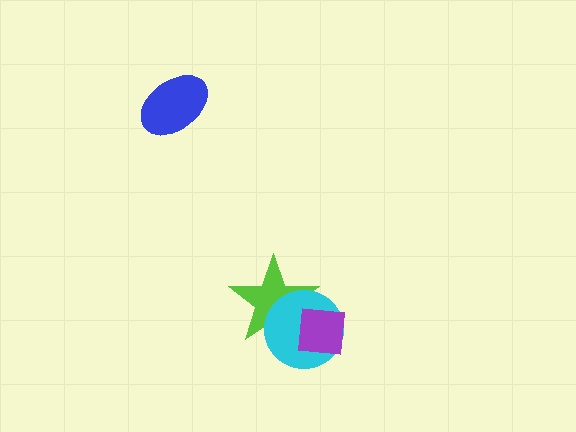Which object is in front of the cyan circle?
The purple square is in front of the cyan circle.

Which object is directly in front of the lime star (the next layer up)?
The cyan circle is directly in front of the lime star.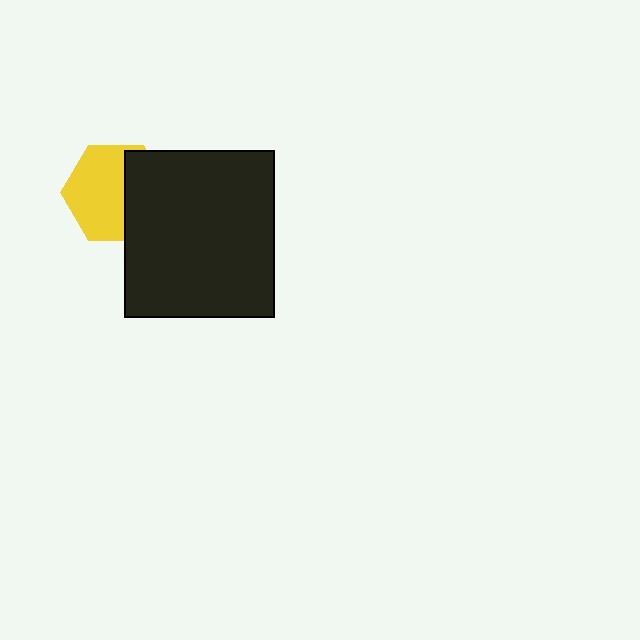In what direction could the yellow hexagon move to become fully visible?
The yellow hexagon could move left. That would shift it out from behind the black rectangle entirely.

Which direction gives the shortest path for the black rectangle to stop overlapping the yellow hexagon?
Moving right gives the shortest separation.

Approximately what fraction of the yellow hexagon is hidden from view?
Roughly 40% of the yellow hexagon is hidden behind the black rectangle.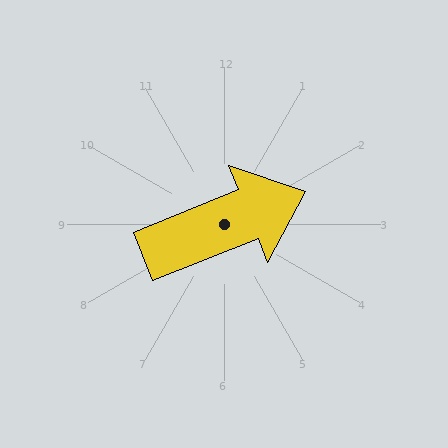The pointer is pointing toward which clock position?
Roughly 2 o'clock.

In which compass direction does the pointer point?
East.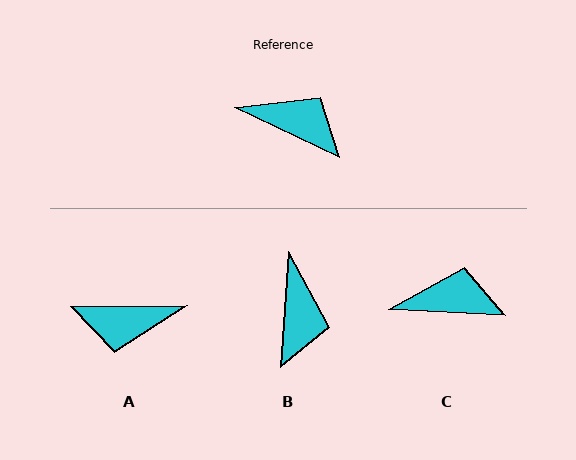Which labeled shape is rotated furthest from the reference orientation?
A, about 154 degrees away.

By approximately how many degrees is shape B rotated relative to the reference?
Approximately 68 degrees clockwise.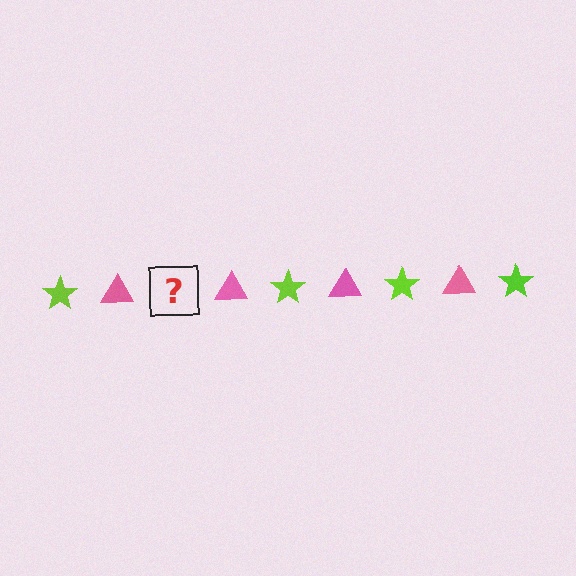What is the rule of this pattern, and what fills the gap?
The rule is that the pattern alternates between lime star and pink triangle. The gap should be filled with a lime star.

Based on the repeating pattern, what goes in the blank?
The blank should be a lime star.